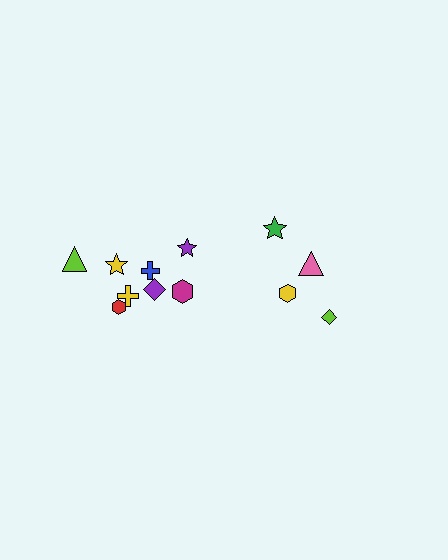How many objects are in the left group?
There are 8 objects.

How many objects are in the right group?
There are 4 objects.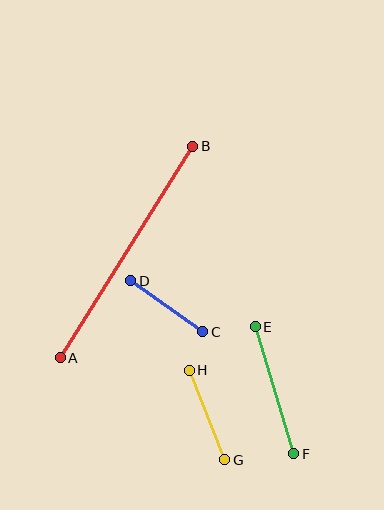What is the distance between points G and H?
The distance is approximately 96 pixels.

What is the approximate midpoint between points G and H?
The midpoint is at approximately (207, 415) pixels.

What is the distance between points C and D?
The distance is approximately 88 pixels.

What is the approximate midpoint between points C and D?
The midpoint is at approximately (167, 306) pixels.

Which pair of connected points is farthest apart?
Points A and B are farthest apart.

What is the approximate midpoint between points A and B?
The midpoint is at approximately (126, 252) pixels.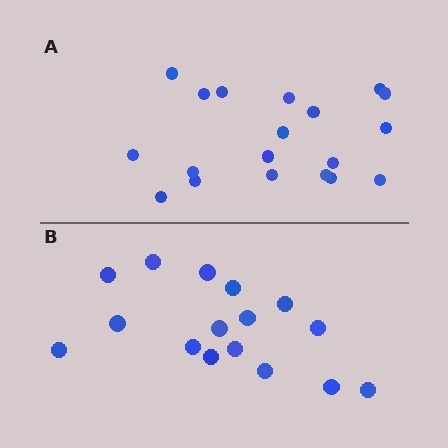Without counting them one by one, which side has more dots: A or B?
Region A (the top region) has more dots.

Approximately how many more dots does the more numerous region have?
Region A has just a few more — roughly 2 or 3 more dots than region B.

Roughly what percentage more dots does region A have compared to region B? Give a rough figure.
About 20% more.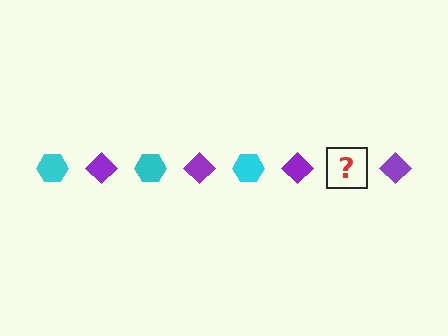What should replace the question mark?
The question mark should be replaced with a cyan hexagon.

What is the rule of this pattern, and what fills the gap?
The rule is that the pattern alternates between cyan hexagon and purple diamond. The gap should be filled with a cyan hexagon.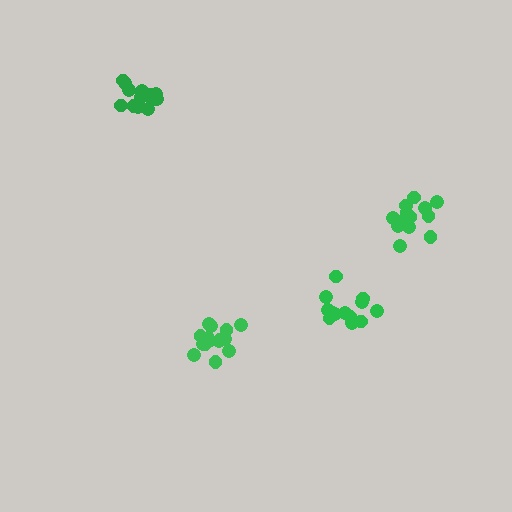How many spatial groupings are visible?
There are 4 spatial groupings.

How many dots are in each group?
Group 1: 16 dots, Group 2: 13 dots, Group 3: 13 dots, Group 4: 13 dots (55 total).